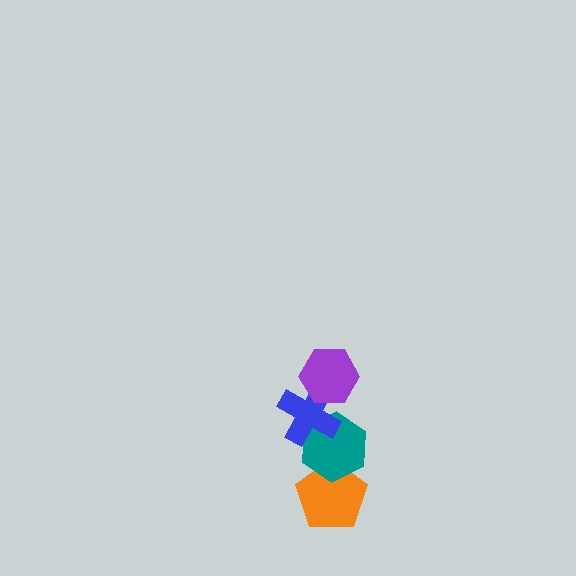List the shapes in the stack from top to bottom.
From top to bottom: the purple hexagon, the blue cross, the teal hexagon, the orange pentagon.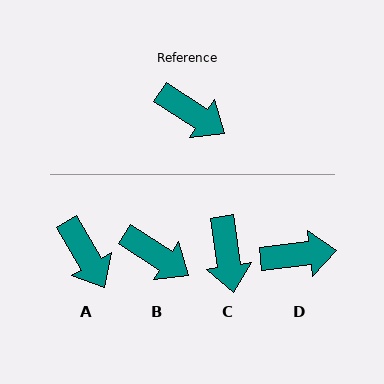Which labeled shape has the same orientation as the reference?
B.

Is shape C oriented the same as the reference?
No, it is off by about 49 degrees.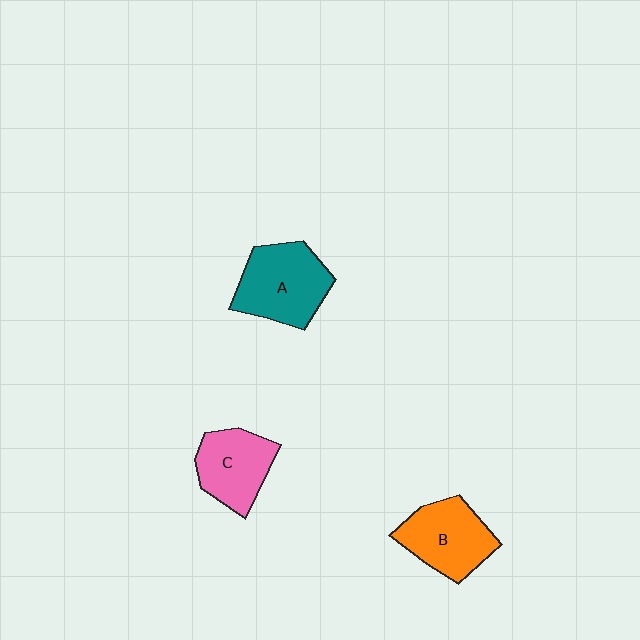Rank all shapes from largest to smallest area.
From largest to smallest: A (teal), B (orange), C (pink).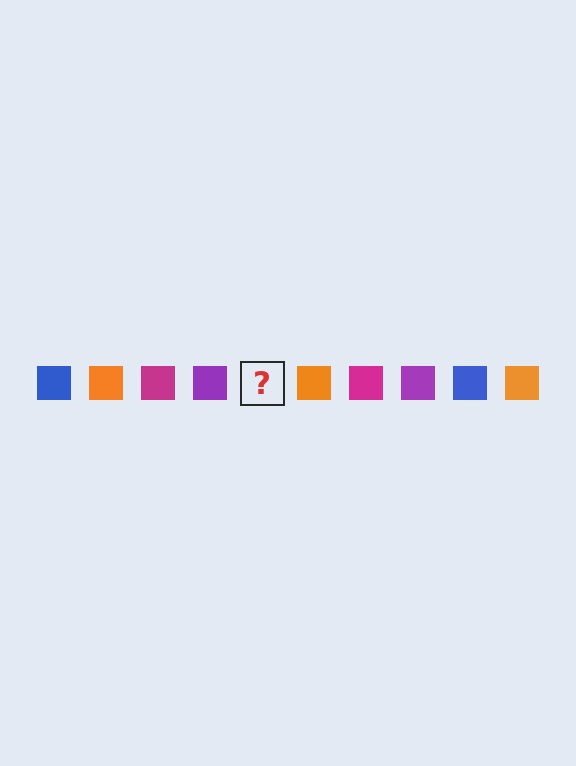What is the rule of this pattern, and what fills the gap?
The rule is that the pattern cycles through blue, orange, magenta, purple squares. The gap should be filled with a blue square.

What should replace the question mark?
The question mark should be replaced with a blue square.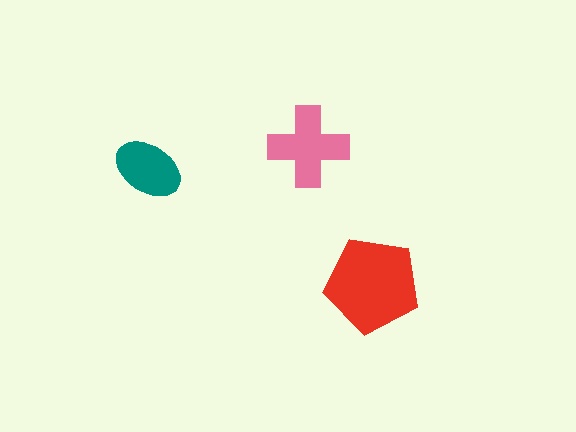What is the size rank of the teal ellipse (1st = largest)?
3rd.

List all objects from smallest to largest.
The teal ellipse, the pink cross, the red pentagon.